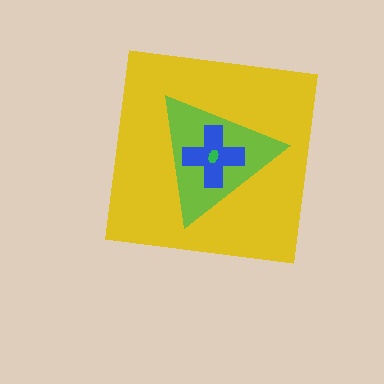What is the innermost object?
The green ellipse.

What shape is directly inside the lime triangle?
The blue cross.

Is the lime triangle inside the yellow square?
Yes.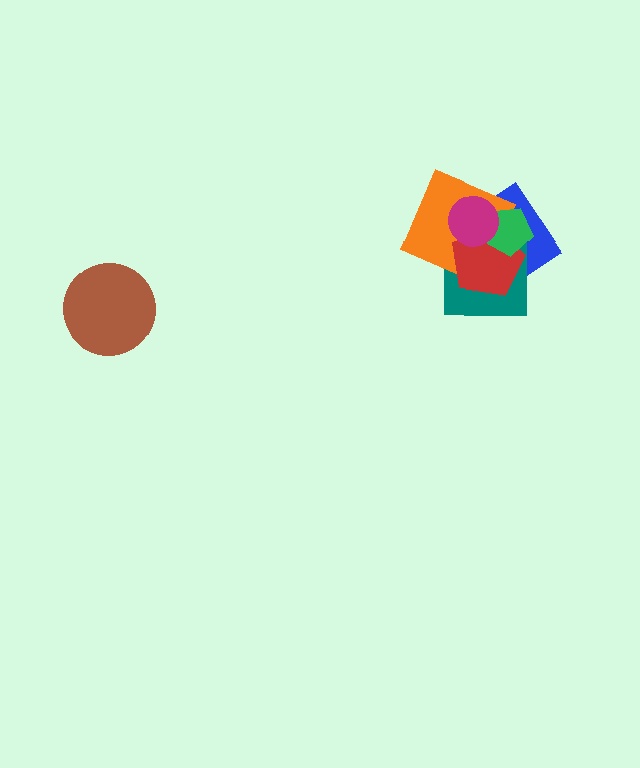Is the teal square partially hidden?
Yes, it is partially covered by another shape.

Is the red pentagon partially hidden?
Yes, it is partially covered by another shape.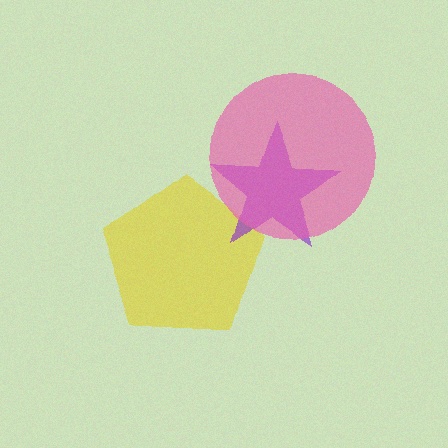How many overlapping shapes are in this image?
There are 3 overlapping shapes in the image.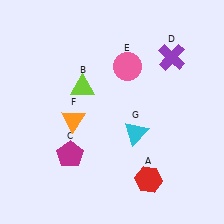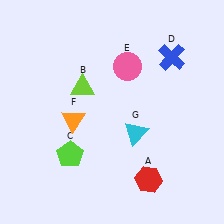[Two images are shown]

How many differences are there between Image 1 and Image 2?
There are 2 differences between the two images.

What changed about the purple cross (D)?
In Image 1, D is purple. In Image 2, it changed to blue.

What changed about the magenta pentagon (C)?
In Image 1, C is magenta. In Image 2, it changed to lime.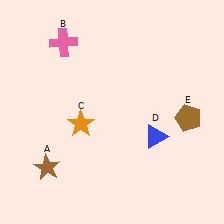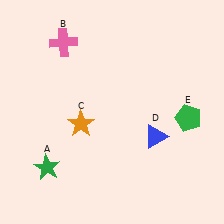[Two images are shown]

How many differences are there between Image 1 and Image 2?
There are 2 differences between the two images.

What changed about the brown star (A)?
In Image 1, A is brown. In Image 2, it changed to green.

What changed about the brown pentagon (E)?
In Image 1, E is brown. In Image 2, it changed to green.